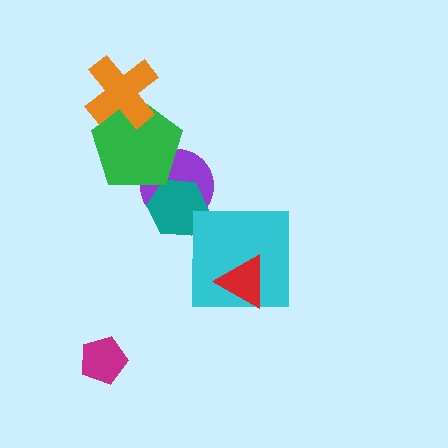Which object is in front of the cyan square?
The red triangle is in front of the cyan square.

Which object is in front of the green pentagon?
The orange cross is in front of the green pentagon.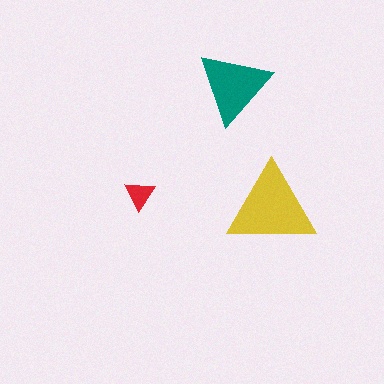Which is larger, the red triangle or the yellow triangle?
The yellow one.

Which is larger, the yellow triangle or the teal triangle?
The yellow one.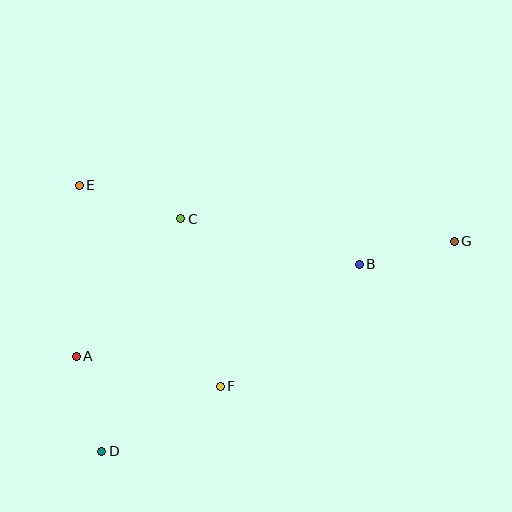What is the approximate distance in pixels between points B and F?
The distance between B and F is approximately 185 pixels.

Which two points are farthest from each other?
Points D and G are farthest from each other.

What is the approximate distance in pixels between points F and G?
The distance between F and G is approximately 275 pixels.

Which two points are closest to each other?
Points B and G are closest to each other.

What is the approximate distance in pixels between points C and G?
The distance between C and G is approximately 275 pixels.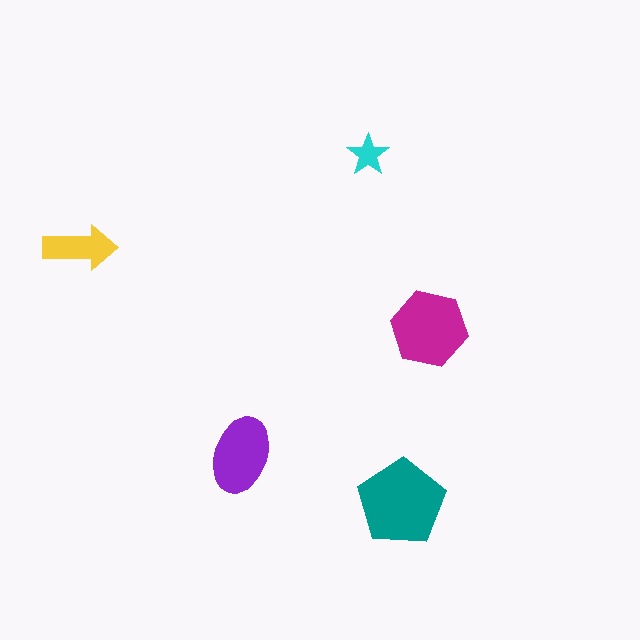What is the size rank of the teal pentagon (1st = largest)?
1st.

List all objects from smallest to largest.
The cyan star, the yellow arrow, the purple ellipse, the magenta hexagon, the teal pentagon.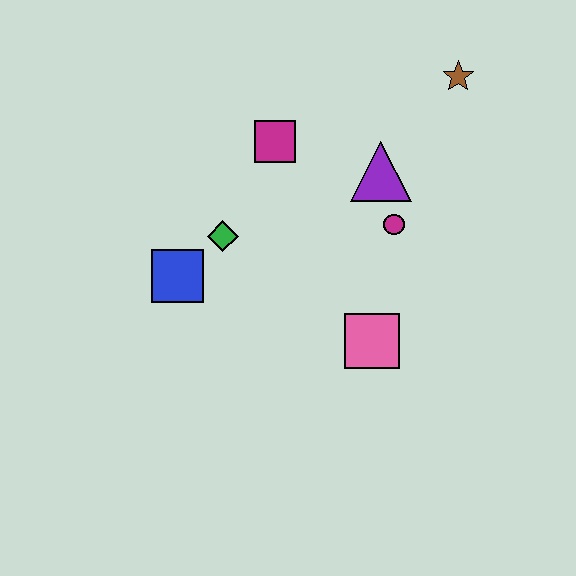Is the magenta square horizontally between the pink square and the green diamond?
Yes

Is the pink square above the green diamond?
No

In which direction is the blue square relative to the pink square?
The blue square is to the left of the pink square.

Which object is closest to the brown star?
The purple triangle is closest to the brown star.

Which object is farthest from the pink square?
The brown star is farthest from the pink square.